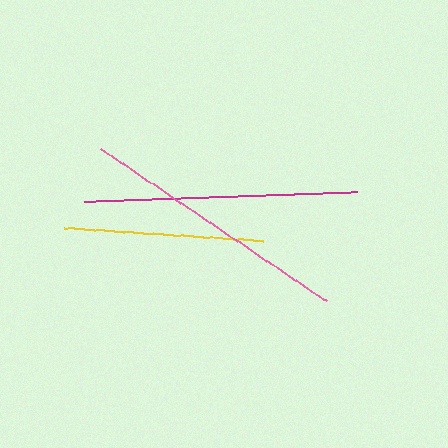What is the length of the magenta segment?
The magenta segment is approximately 273 pixels long.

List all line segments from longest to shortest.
From longest to shortest: magenta, pink, yellow.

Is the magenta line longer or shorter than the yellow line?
The magenta line is longer than the yellow line.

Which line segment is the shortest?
The yellow line is the shortest at approximately 199 pixels.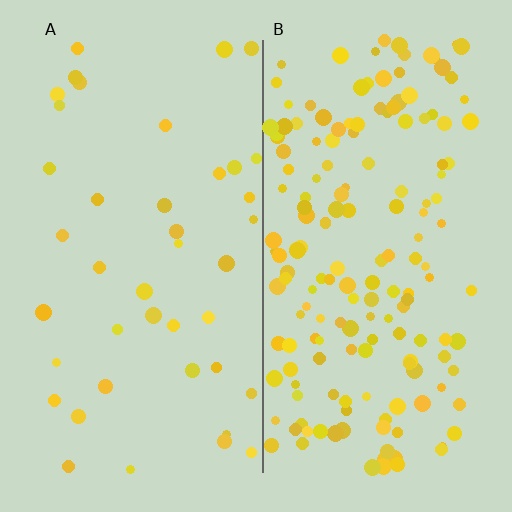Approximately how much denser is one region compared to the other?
Approximately 4.2× — region B over region A.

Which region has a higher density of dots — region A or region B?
B (the right).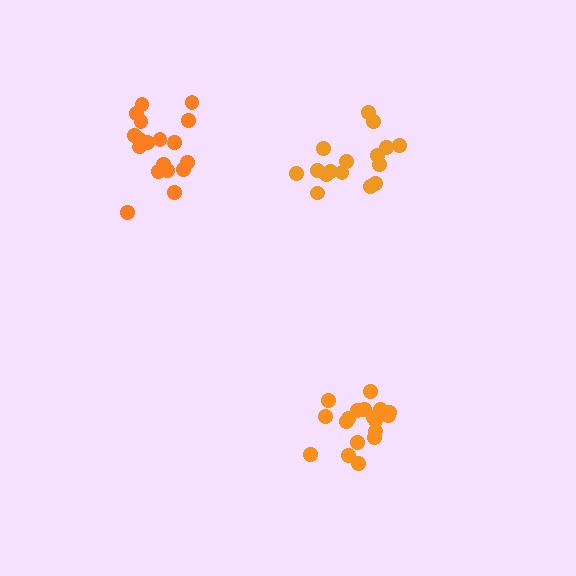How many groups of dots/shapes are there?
There are 3 groups.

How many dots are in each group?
Group 1: 18 dots, Group 2: 18 dots, Group 3: 16 dots (52 total).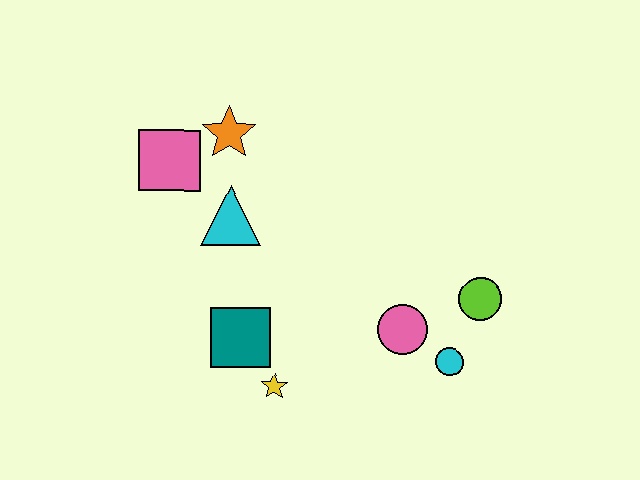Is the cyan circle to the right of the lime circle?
No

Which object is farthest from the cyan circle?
The pink square is farthest from the cyan circle.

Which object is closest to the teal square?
The yellow star is closest to the teal square.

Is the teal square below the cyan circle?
No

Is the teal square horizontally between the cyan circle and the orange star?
Yes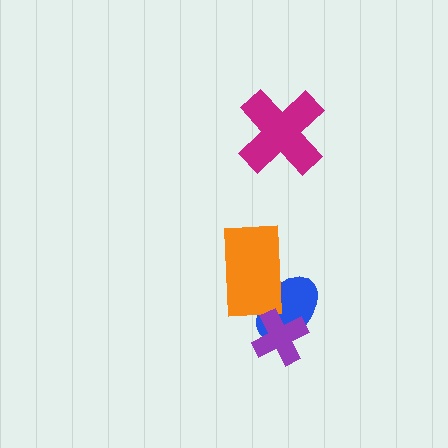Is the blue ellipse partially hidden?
Yes, it is partially covered by another shape.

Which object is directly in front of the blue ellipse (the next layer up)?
The orange rectangle is directly in front of the blue ellipse.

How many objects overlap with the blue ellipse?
2 objects overlap with the blue ellipse.